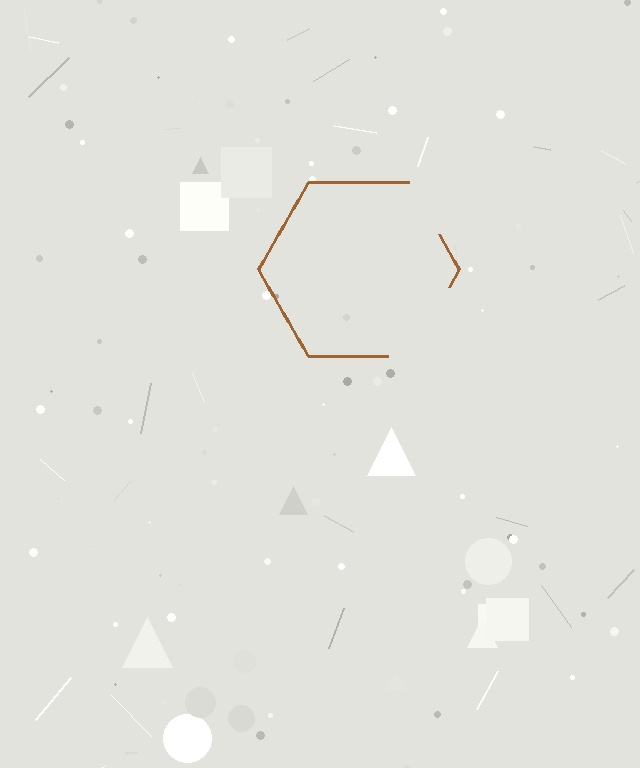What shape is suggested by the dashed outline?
The dashed outline suggests a hexagon.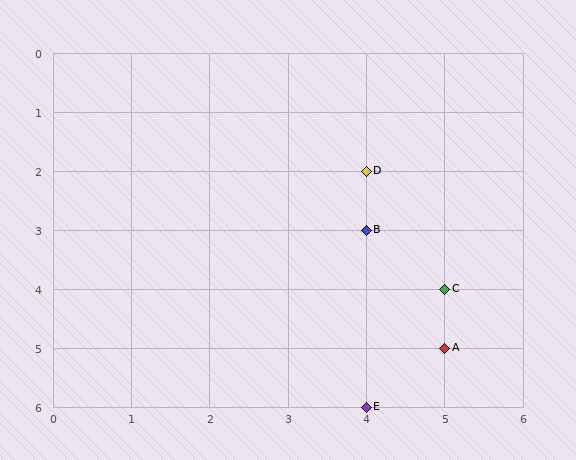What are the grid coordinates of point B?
Point B is at grid coordinates (4, 3).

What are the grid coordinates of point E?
Point E is at grid coordinates (4, 6).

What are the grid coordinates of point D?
Point D is at grid coordinates (4, 2).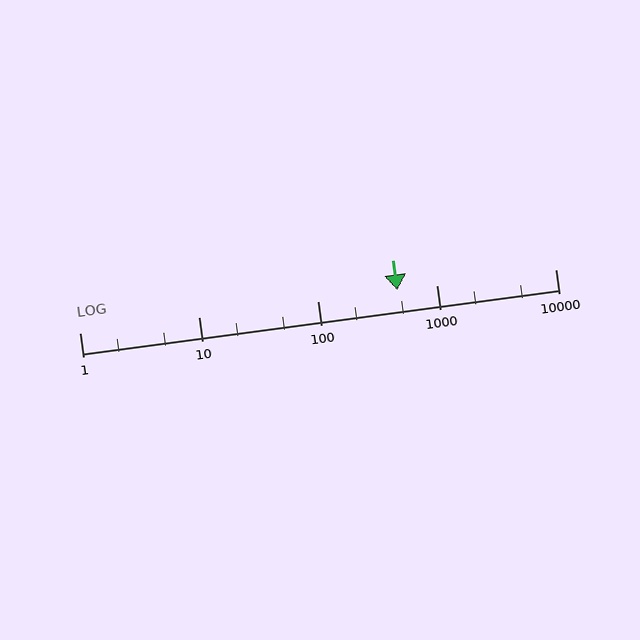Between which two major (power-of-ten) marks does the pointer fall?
The pointer is between 100 and 1000.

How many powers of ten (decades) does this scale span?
The scale spans 4 decades, from 1 to 10000.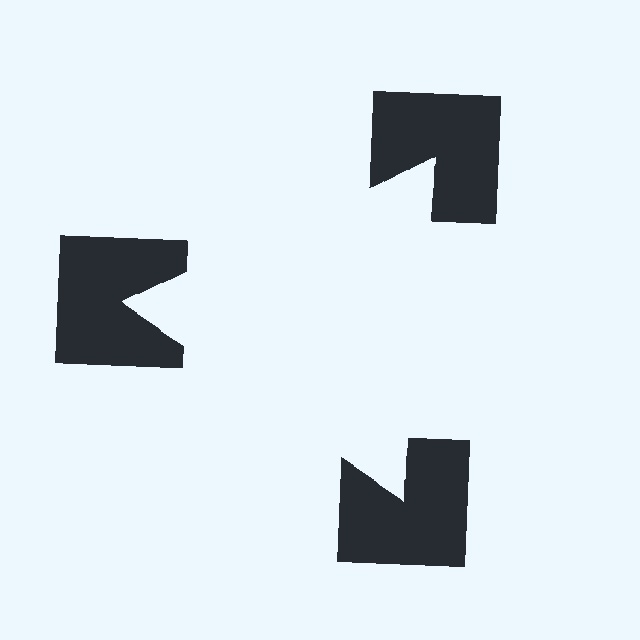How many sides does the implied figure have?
3 sides.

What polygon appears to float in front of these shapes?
An illusory triangle — its edges are inferred from the aligned wedge cuts in the notched squares, not physically drawn.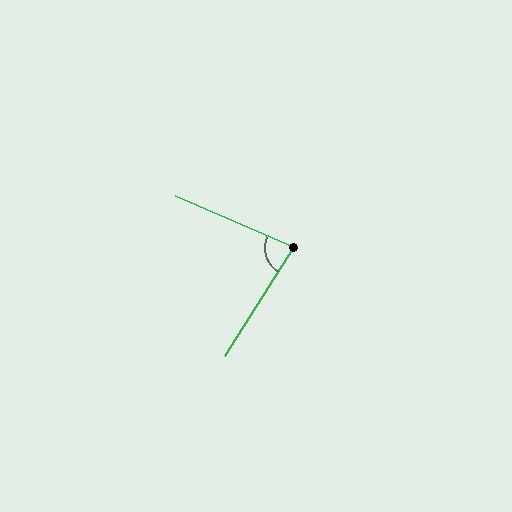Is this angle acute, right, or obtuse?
It is acute.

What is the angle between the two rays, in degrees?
Approximately 81 degrees.